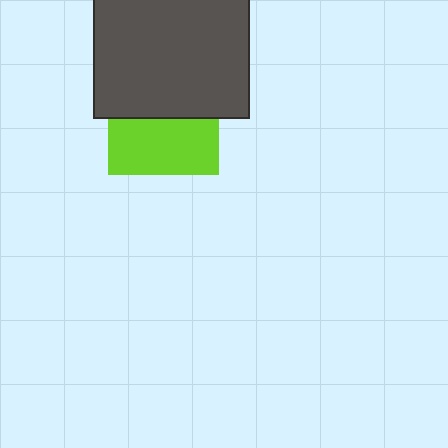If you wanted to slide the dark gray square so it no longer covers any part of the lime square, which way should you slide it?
Slide it up — that is the most direct way to separate the two shapes.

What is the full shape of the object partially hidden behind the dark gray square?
The partially hidden object is a lime square.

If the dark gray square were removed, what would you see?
You would see the complete lime square.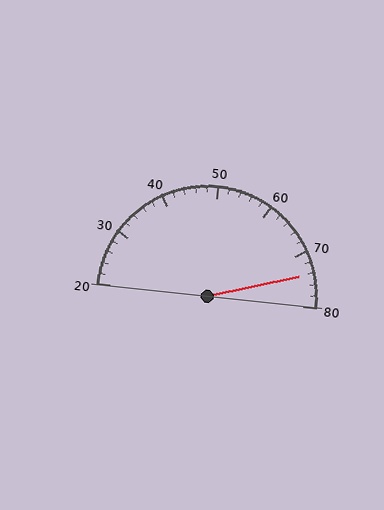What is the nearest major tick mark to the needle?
The nearest major tick mark is 70.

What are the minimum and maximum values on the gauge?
The gauge ranges from 20 to 80.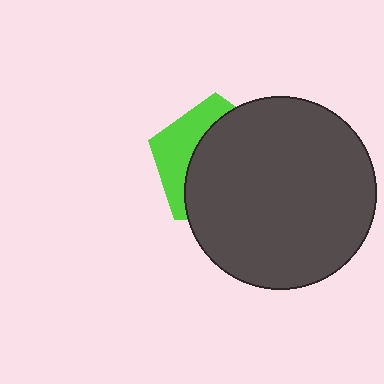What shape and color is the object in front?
The object in front is a dark gray circle.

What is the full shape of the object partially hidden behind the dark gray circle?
The partially hidden object is a lime pentagon.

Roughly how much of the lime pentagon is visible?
A small part of it is visible (roughly 32%).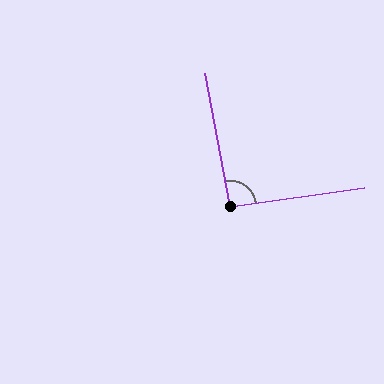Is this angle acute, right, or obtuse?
It is approximately a right angle.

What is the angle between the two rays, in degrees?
Approximately 93 degrees.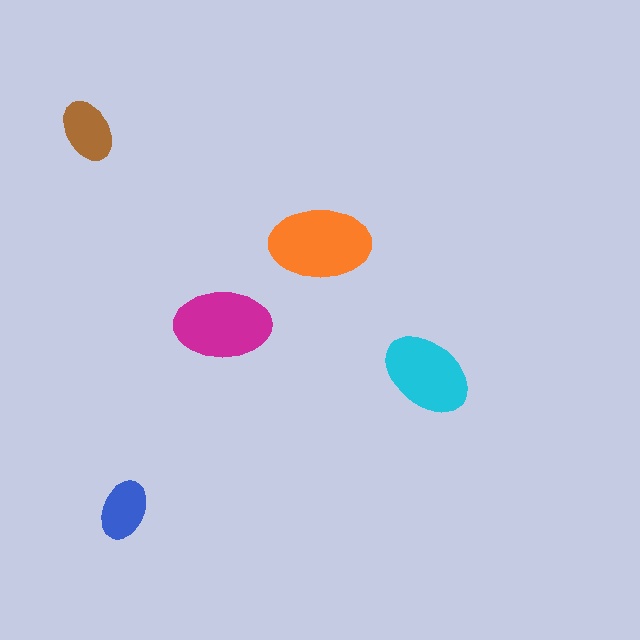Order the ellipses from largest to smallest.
the orange one, the magenta one, the cyan one, the brown one, the blue one.